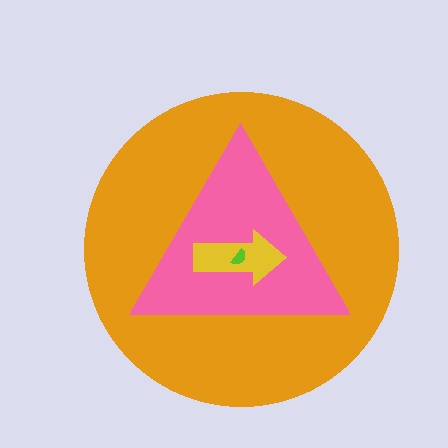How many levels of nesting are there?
4.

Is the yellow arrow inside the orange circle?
Yes.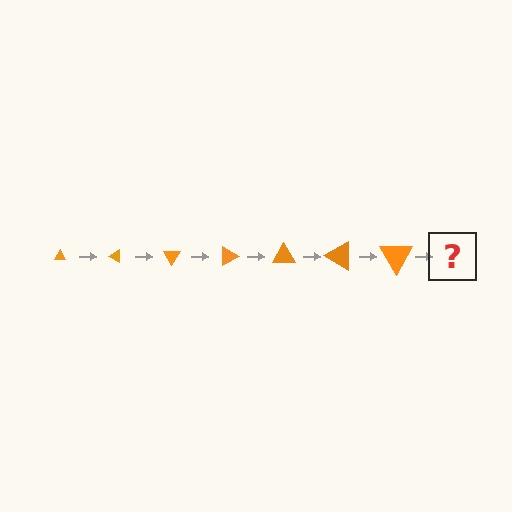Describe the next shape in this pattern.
It should be a triangle, larger than the previous one and rotated 210 degrees from the start.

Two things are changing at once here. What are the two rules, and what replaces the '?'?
The two rules are that the triangle grows larger each step and it rotates 30 degrees each step. The '?' should be a triangle, larger than the previous one and rotated 210 degrees from the start.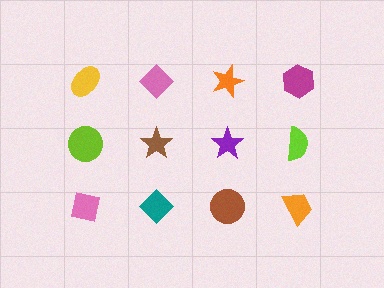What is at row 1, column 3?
An orange star.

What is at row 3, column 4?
An orange trapezoid.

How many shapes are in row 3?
4 shapes.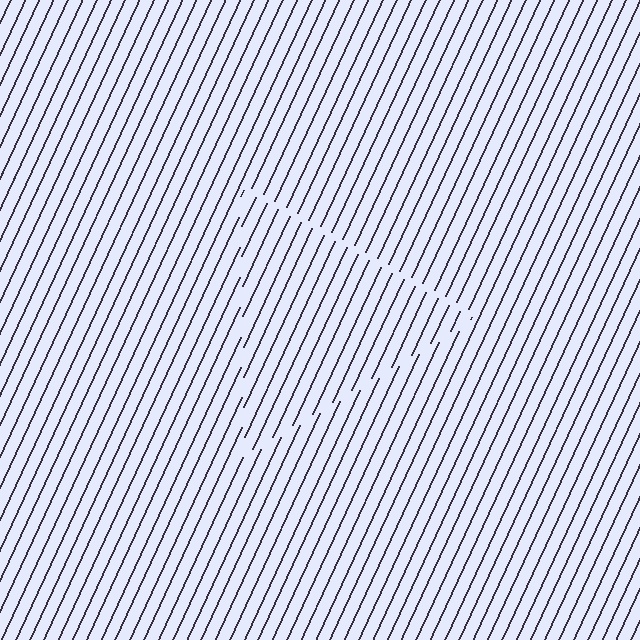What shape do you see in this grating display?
An illusory triangle. The interior of the shape contains the same grating, shifted by half a period — the contour is defined by the phase discontinuity where line-ends from the inner and outer gratings abut.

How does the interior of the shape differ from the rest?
The interior of the shape contains the same grating, shifted by half a period — the contour is defined by the phase discontinuity where line-ends from the inner and outer gratings abut.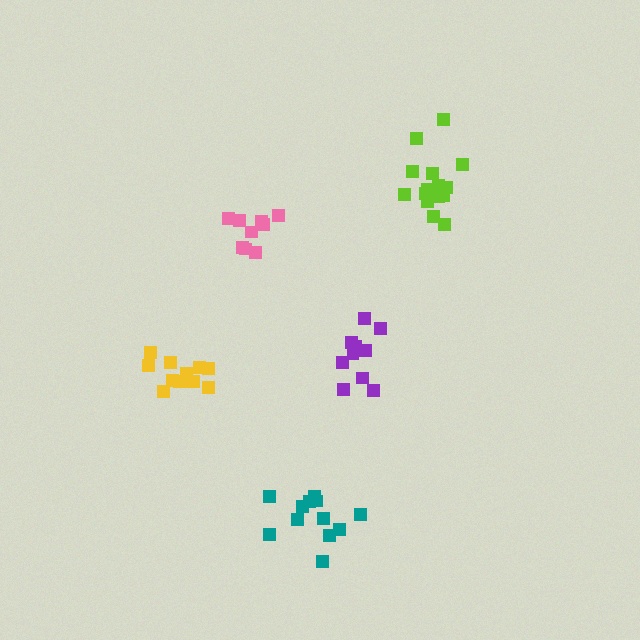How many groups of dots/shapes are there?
There are 5 groups.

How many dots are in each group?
Group 1: 10 dots, Group 2: 9 dots, Group 3: 15 dots, Group 4: 13 dots, Group 5: 12 dots (59 total).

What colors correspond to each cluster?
The clusters are colored: purple, pink, lime, yellow, teal.